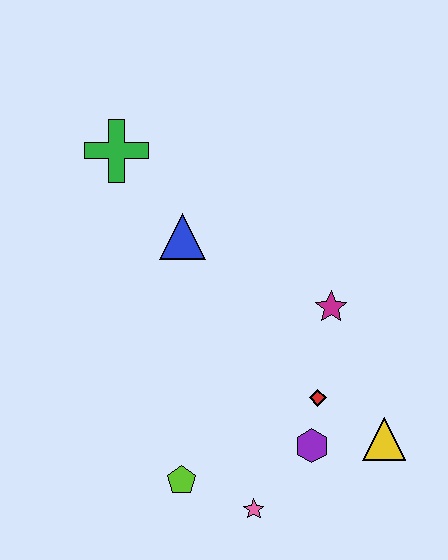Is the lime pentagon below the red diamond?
Yes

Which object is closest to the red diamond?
The purple hexagon is closest to the red diamond.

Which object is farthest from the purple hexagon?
The green cross is farthest from the purple hexagon.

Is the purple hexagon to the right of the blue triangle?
Yes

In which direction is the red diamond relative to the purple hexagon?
The red diamond is above the purple hexagon.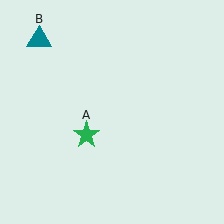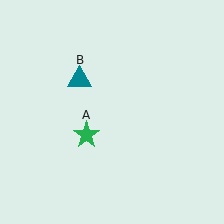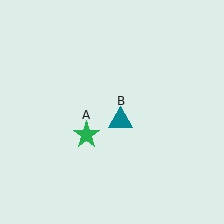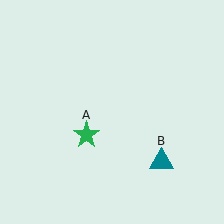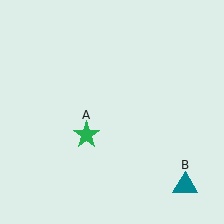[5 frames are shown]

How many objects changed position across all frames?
1 object changed position: teal triangle (object B).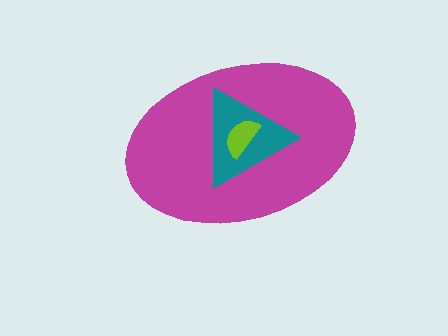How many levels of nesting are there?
3.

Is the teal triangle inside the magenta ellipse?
Yes.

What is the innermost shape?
The lime semicircle.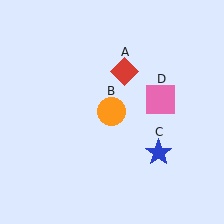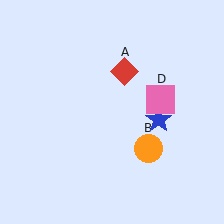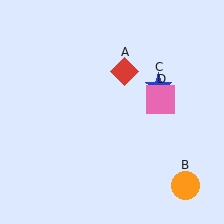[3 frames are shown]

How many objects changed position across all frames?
2 objects changed position: orange circle (object B), blue star (object C).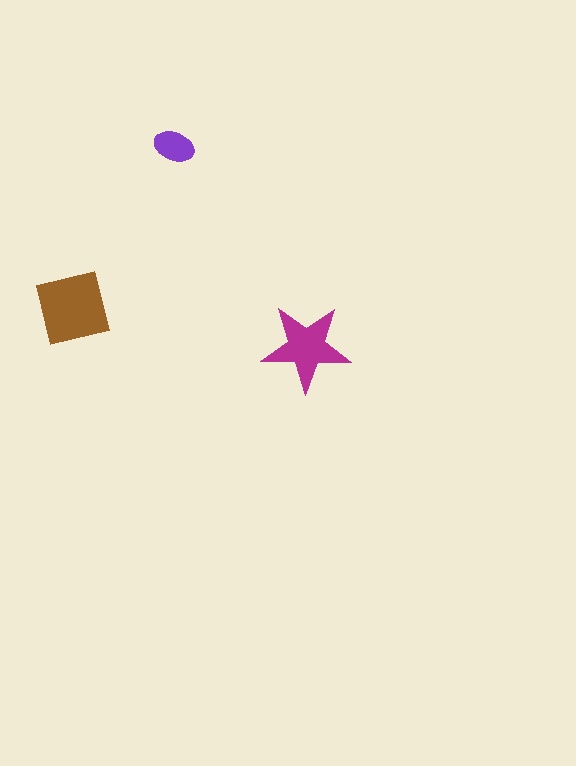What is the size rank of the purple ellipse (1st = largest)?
3rd.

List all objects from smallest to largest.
The purple ellipse, the magenta star, the brown square.